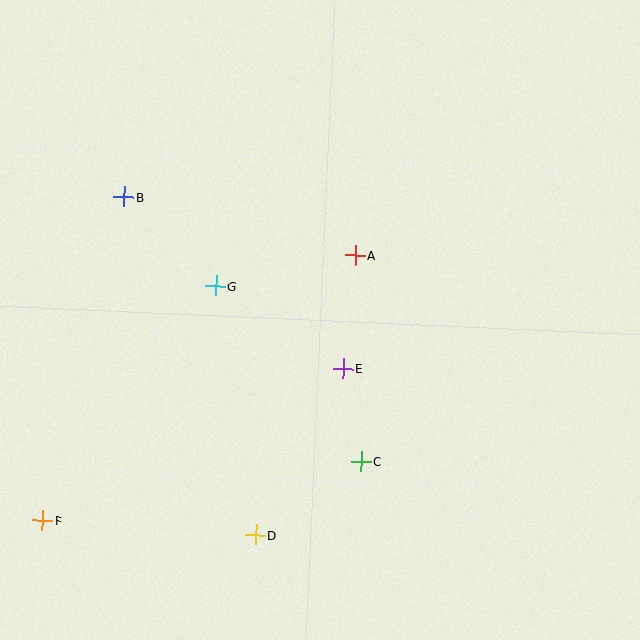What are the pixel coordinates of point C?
Point C is at (361, 461).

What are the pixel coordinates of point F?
Point F is at (43, 520).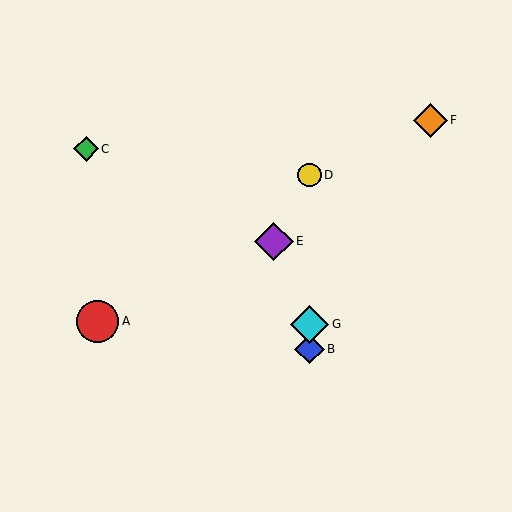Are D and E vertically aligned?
No, D is at x≈310 and E is at x≈274.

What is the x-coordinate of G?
Object G is at x≈310.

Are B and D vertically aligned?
Yes, both are at x≈310.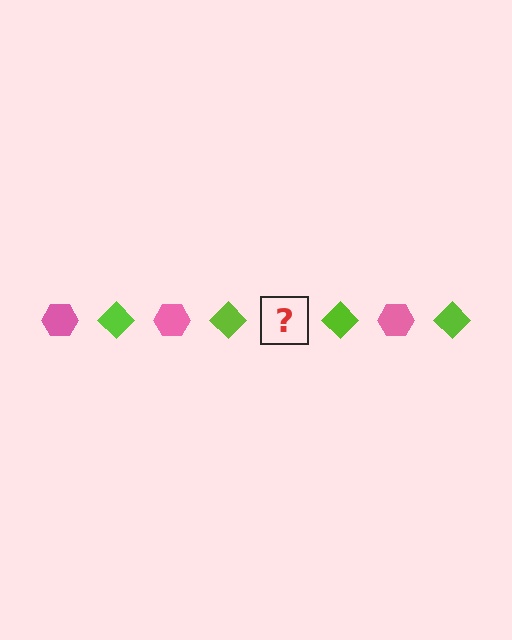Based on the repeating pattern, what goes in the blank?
The blank should be a pink hexagon.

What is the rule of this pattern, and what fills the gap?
The rule is that the pattern alternates between pink hexagon and lime diamond. The gap should be filled with a pink hexagon.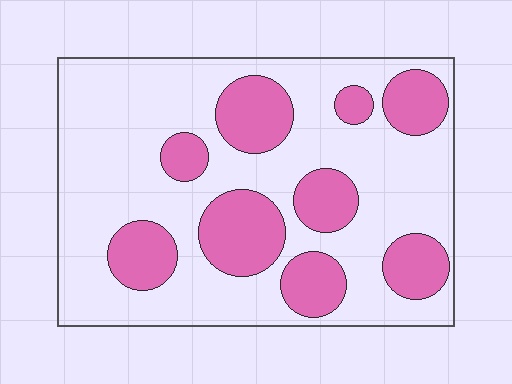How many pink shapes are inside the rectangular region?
9.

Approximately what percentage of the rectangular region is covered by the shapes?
Approximately 30%.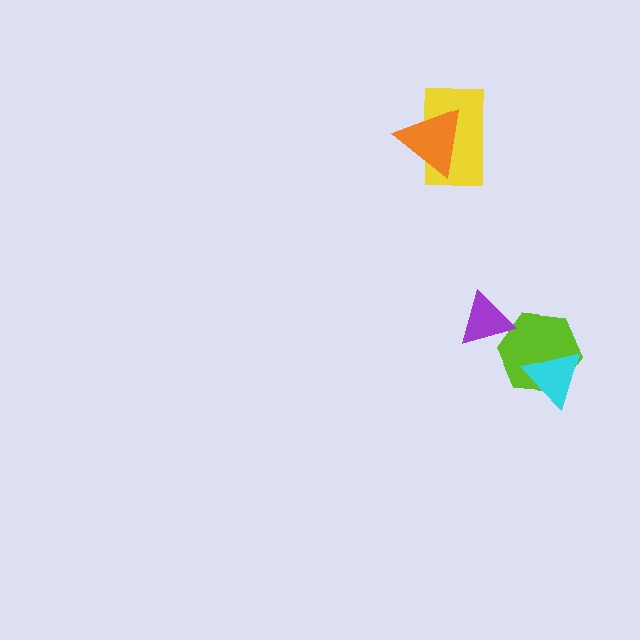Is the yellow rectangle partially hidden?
Yes, it is partially covered by another shape.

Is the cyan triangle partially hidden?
No, no other shape covers it.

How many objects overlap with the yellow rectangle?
1 object overlaps with the yellow rectangle.